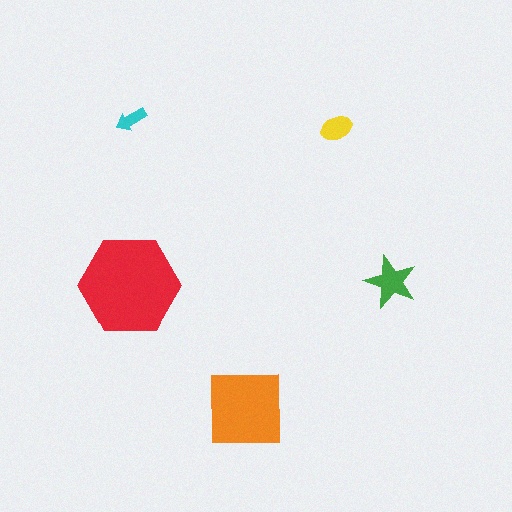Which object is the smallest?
The cyan arrow.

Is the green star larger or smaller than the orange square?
Smaller.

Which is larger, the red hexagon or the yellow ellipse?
The red hexagon.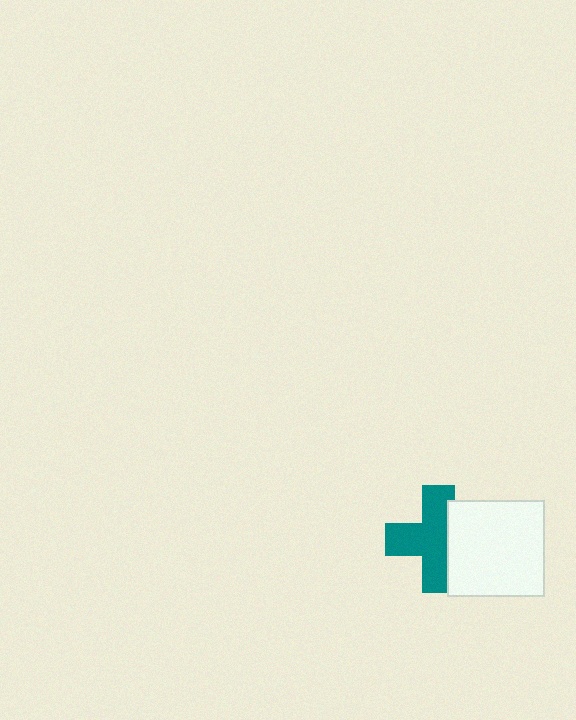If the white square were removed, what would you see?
You would see the complete teal cross.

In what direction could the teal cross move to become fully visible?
The teal cross could move left. That would shift it out from behind the white square entirely.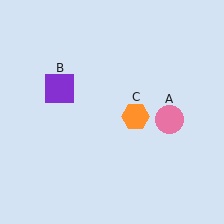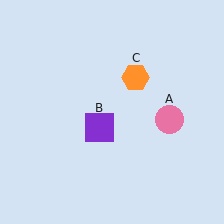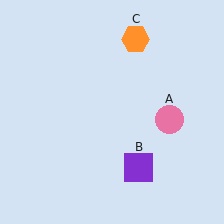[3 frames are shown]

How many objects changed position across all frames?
2 objects changed position: purple square (object B), orange hexagon (object C).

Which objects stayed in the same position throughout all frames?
Pink circle (object A) remained stationary.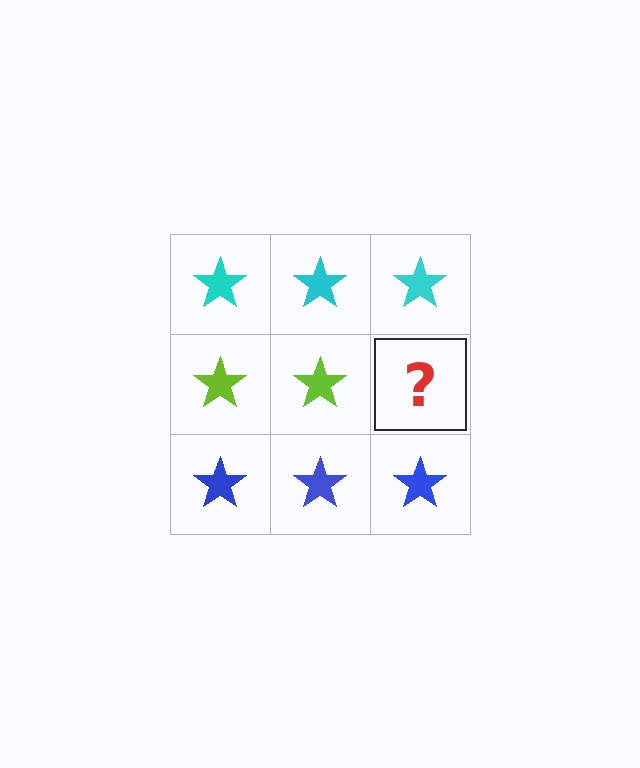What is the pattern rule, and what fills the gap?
The rule is that each row has a consistent color. The gap should be filled with a lime star.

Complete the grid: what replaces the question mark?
The question mark should be replaced with a lime star.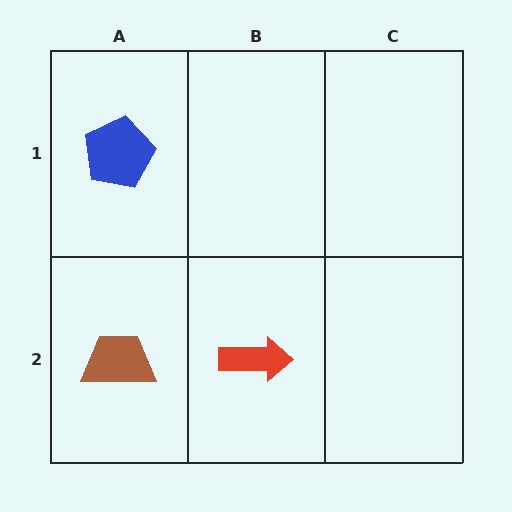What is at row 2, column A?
A brown trapezoid.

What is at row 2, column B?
A red arrow.